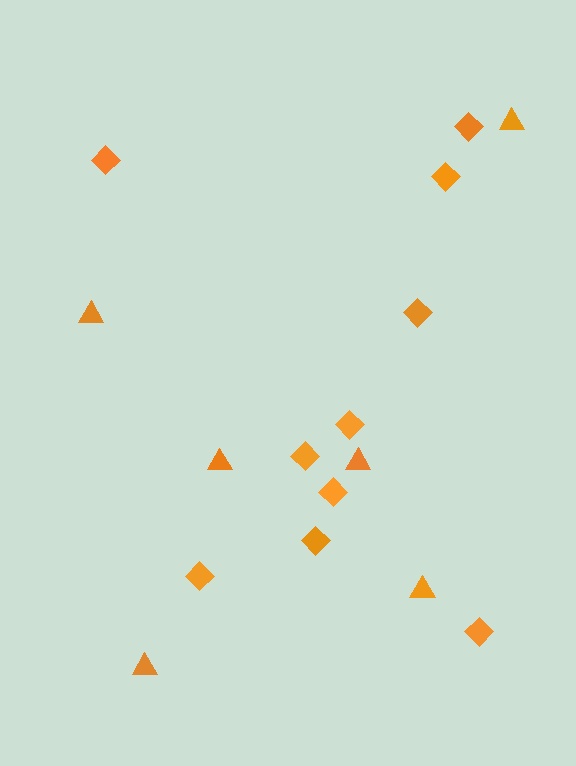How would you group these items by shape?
There are 2 groups: one group of triangles (6) and one group of diamonds (10).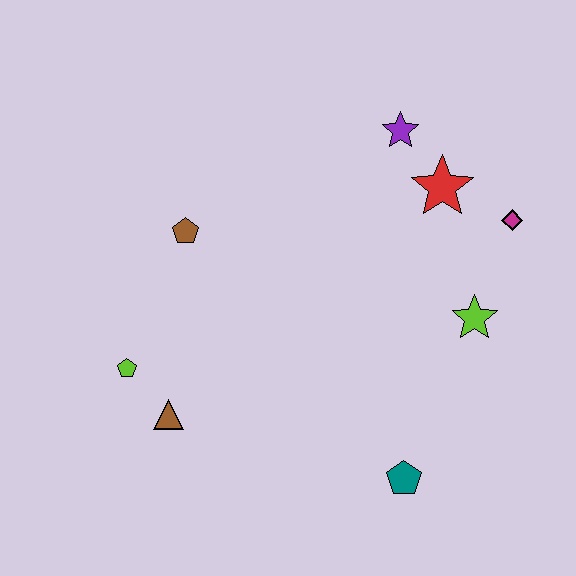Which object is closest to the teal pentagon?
The lime star is closest to the teal pentagon.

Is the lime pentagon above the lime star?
No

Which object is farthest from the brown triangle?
The magenta diamond is farthest from the brown triangle.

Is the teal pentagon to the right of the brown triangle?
Yes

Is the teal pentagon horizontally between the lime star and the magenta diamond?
No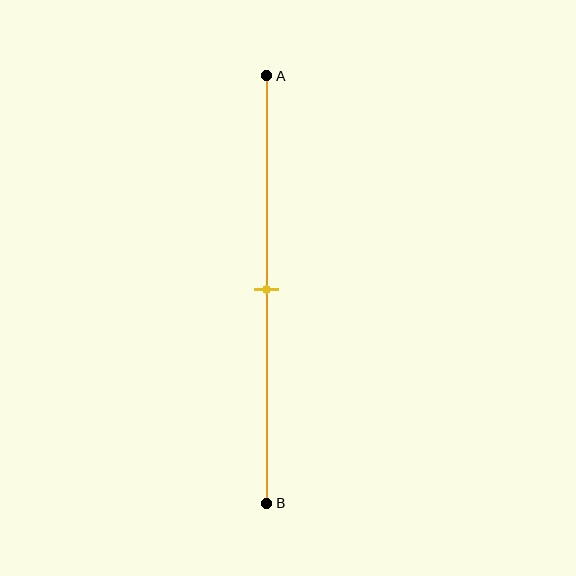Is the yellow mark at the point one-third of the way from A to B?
No, the mark is at about 50% from A, not at the 33% one-third point.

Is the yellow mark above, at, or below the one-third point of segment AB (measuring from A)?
The yellow mark is below the one-third point of segment AB.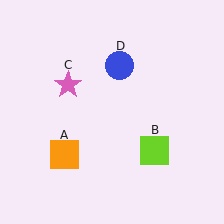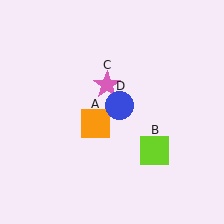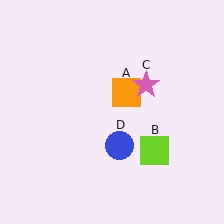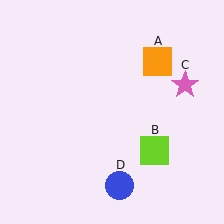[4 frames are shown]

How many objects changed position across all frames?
3 objects changed position: orange square (object A), pink star (object C), blue circle (object D).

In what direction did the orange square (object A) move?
The orange square (object A) moved up and to the right.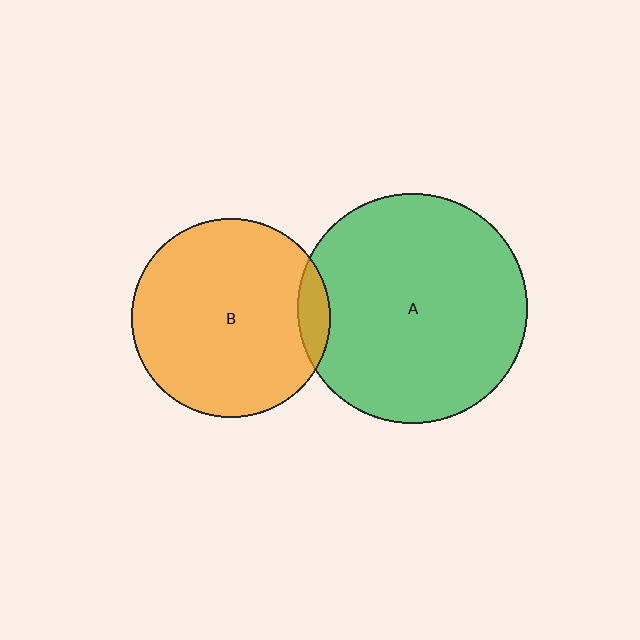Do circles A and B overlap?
Yes.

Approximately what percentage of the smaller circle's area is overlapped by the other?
Approximately 10%.